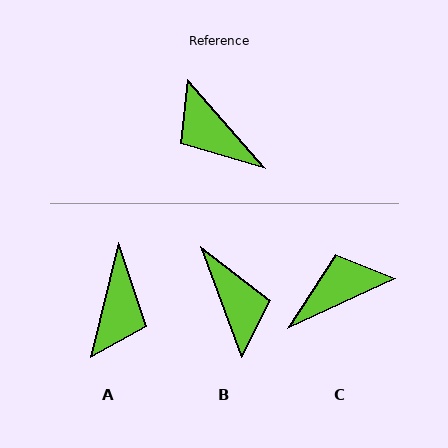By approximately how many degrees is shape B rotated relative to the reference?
Approximately 159 degrees counter-clockwise.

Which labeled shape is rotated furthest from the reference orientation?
B, about 159 degrees away.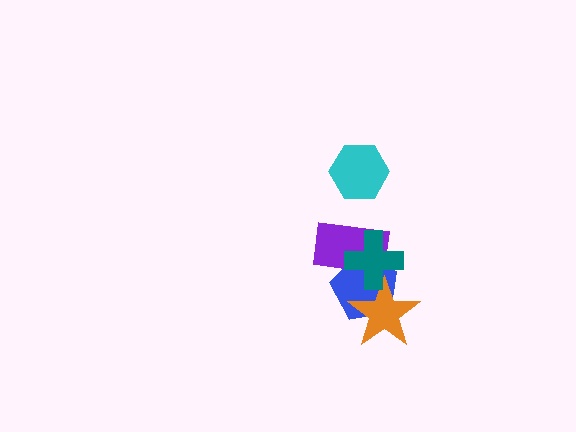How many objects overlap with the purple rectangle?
2 objects overlap with the purple rectangle.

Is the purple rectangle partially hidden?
Yes, it is partially covered by another shape.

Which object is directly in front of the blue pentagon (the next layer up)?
The orange star is directly in front of the blue pentagon.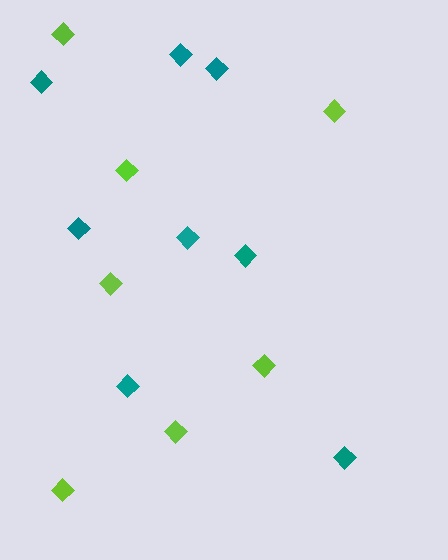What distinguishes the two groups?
There are 2 groups: one group of lime diamonds (7) and one group of teal diamonds (8).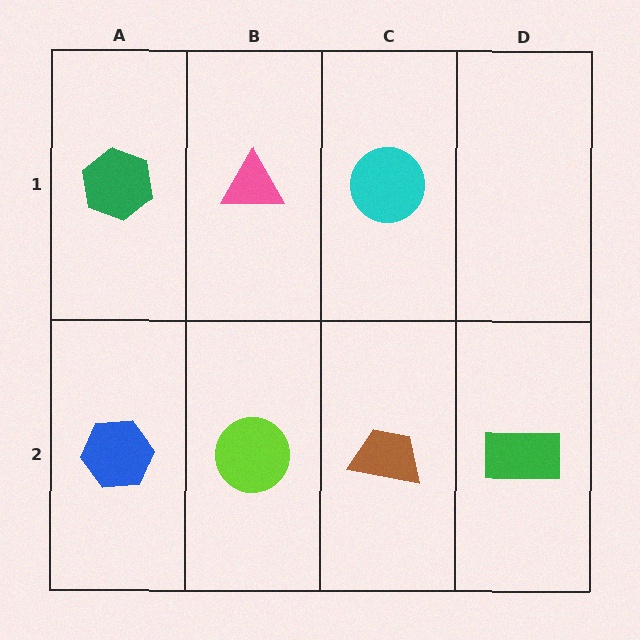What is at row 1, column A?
A green hexagon.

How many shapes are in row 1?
3 shapes.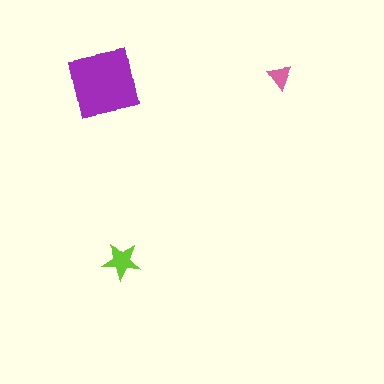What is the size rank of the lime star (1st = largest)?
2nd.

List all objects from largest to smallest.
The purple square, the lime star, the pink triangle.